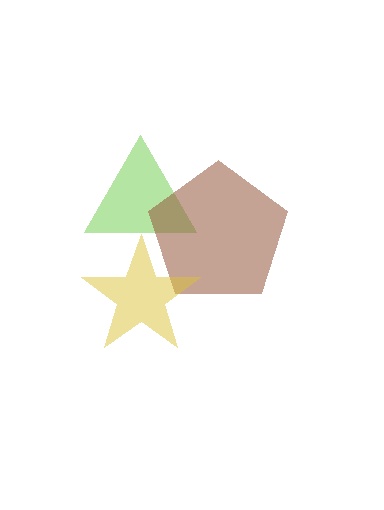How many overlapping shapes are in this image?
There are 3 overlapping shapes in the image.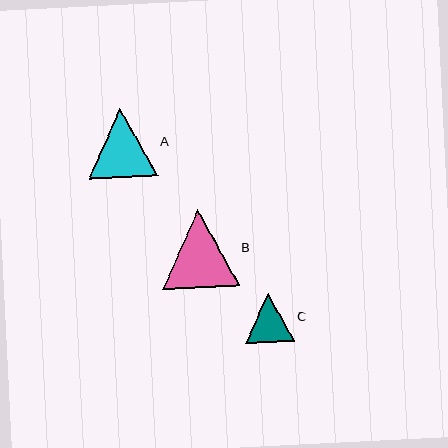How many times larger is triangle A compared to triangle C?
Triangle A is approximately 1.4 times the size of triangle C.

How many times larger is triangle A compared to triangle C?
Triangle A is approximately 1.4 times the size of triangle C.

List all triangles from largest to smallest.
From largest to smallest: B, A, C.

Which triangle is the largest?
Triangle B is the largest with a size of approximately 78 pixels.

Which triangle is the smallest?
Triangle C is the smallest with a size of approximately 49 pixels.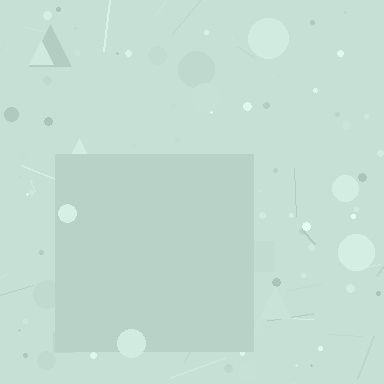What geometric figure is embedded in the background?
A square is embedded in the background.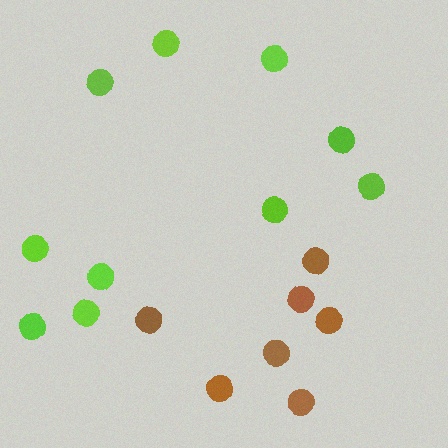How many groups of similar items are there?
There are 2 groups: one group of brown circles (7) and one group of lime circles (10).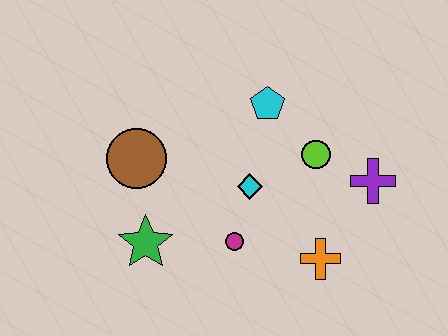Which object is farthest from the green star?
The purple cross is farthest from the green star.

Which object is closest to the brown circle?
The green star is closest to the brown circle.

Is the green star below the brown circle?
Yes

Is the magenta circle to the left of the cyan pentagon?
Yes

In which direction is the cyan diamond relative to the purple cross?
The cyan diamond is to the left of the purple cross.